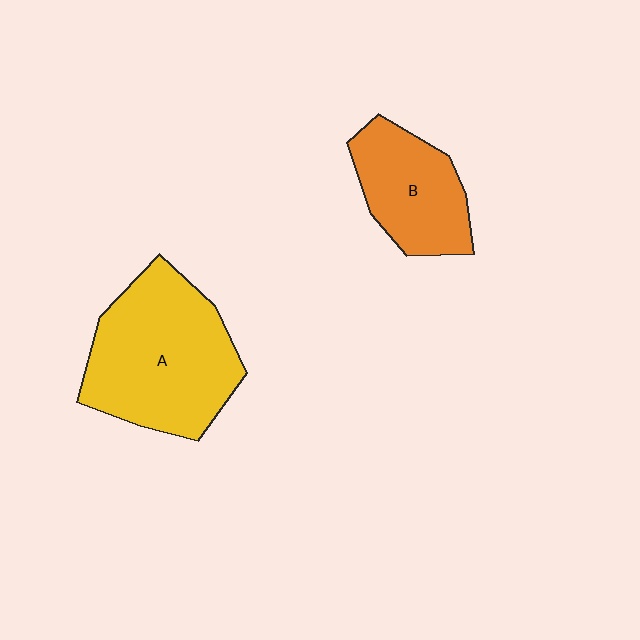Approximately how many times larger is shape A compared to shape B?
Approximately 1.7 times.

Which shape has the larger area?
Shape A (yellow).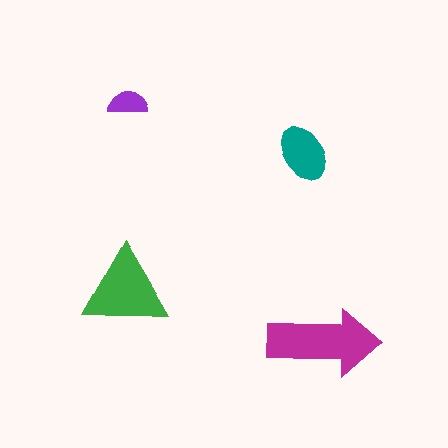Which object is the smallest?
The purple semicircle.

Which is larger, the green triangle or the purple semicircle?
The green triangle.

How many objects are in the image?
There are 4 objects in the image.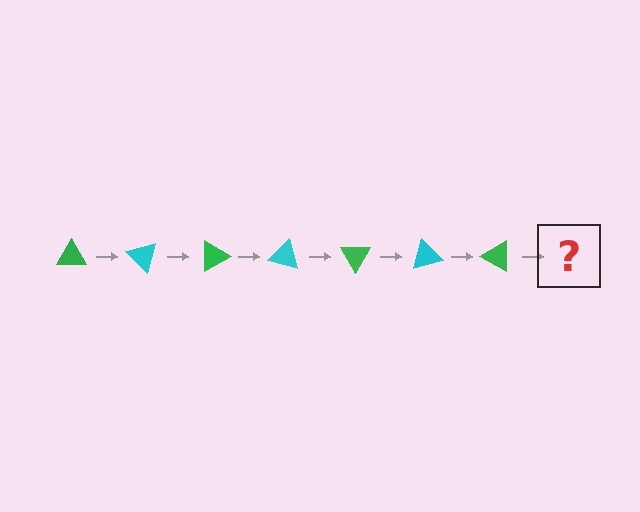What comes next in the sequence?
The next element should be a cyan triangle, rotated 315 degrees from the start.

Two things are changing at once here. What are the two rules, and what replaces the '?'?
The two rules are that it rotates 45 degrees each step and the color cycles through green and cyan. The '?' should be a cyan triangle, rotated 315 degrees from the start.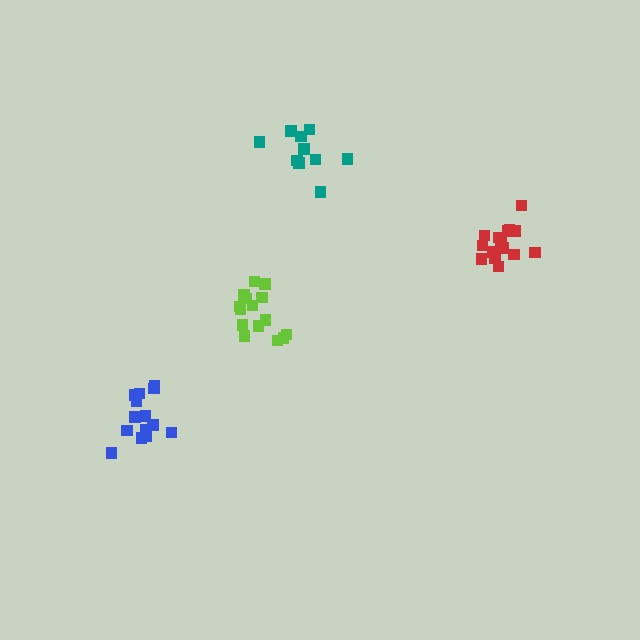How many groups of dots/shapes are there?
There are 4 groups.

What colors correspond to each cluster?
The clusters are colored: blue, lime, teal, red.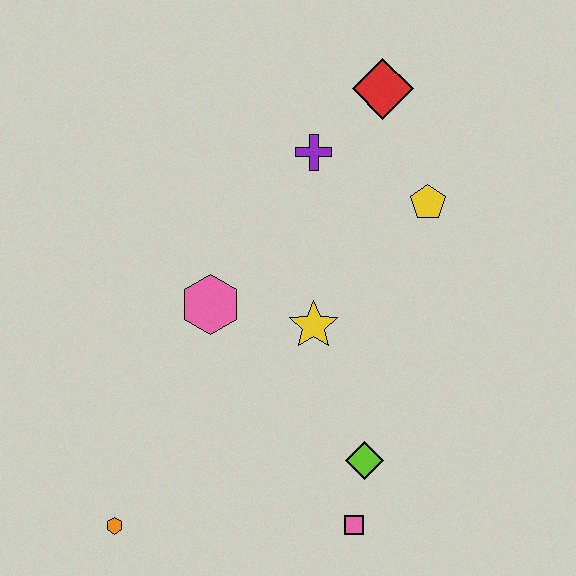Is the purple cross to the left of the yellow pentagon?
Yes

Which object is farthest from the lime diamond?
The red diamond is farthest from the lime diamond.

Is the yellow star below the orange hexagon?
No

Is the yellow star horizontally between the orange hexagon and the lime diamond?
Yes